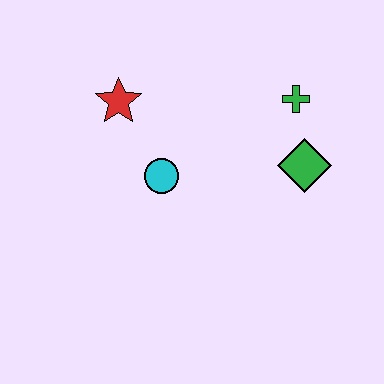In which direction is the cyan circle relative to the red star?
The cyan circle is below the red star.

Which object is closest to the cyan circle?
The red star is closest to the cyan circle.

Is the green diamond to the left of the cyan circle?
No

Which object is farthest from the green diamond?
The red star is farthest from the green diamond.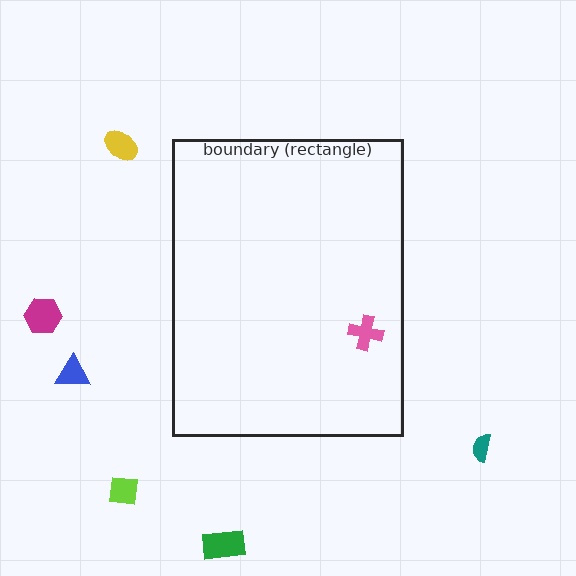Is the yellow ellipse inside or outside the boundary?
Outside.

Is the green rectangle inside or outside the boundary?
Outside.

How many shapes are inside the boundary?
1 inside, 6 outside.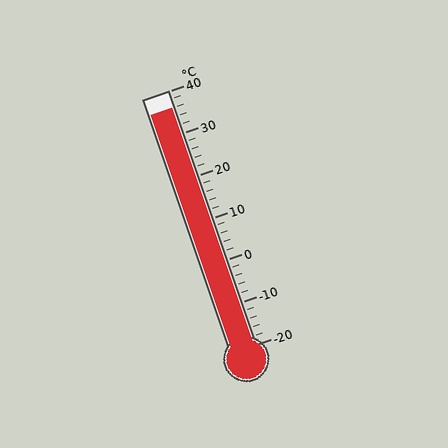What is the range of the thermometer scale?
The thermometer scale ranges from -20°C to 40°C.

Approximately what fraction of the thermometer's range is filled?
The thermometer is filled to approximately 95% of its range.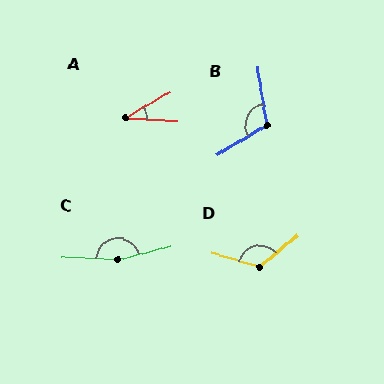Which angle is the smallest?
A, at approximately 33 degrees.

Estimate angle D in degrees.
Approximately 124 degrees.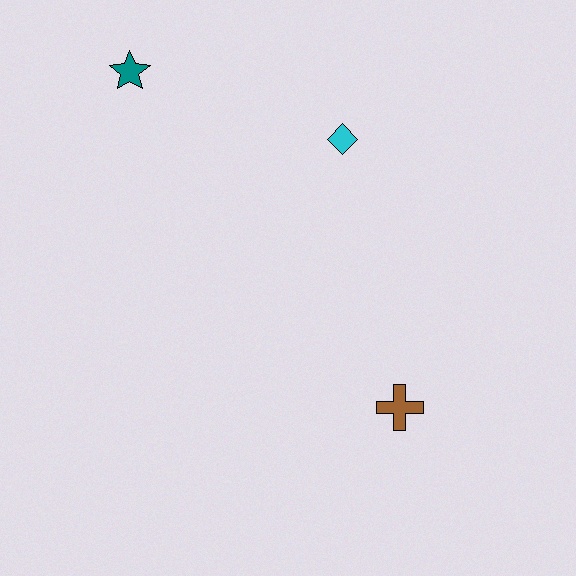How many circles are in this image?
There are no circles.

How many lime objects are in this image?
There are no lime objects.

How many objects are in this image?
There are 3 objects.